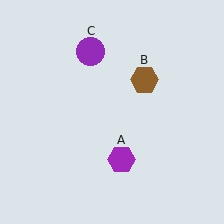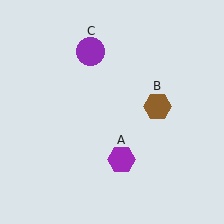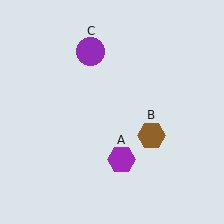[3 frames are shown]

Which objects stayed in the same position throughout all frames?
Purple hexagon (object A) and purple circle (object C) remained stationary.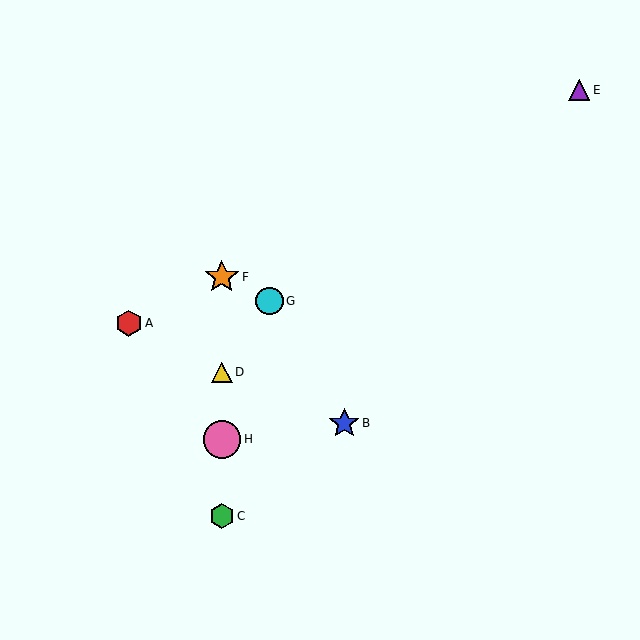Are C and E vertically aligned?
No, C is at x≈222 and E is at x≈579.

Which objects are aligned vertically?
Objects C, D, F, H are aligned vertically.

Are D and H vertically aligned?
Yes, both are at x≈222.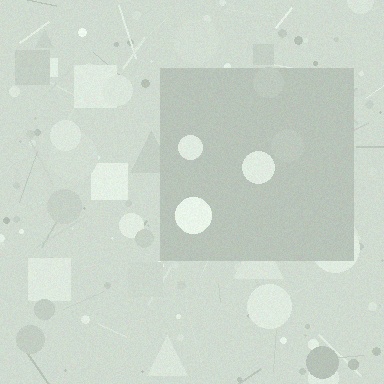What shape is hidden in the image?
A square is hidden in the image.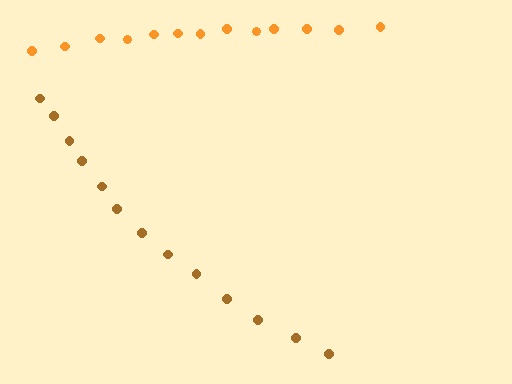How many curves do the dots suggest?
There are 2 distinct paths.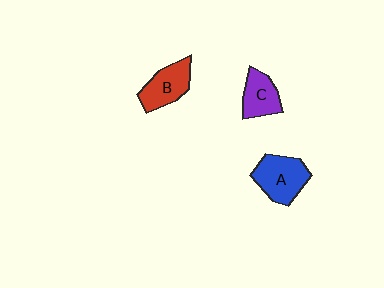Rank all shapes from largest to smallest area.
From largest to smallest: A (blue), B (red), C (purple).